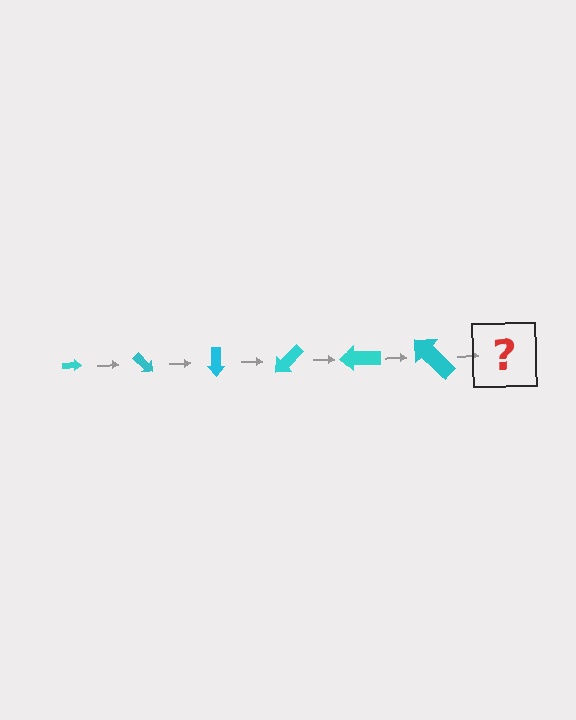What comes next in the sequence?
The next element should be an arrow, larger than the previous one and rotated 270 degrees from the start.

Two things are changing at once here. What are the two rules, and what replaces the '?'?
The two rules are that the arrow grows larger each step and it rotates 45 degrees each step. The '?' should be an arrow, larger than the previous one and rotated 270 degrees from the start.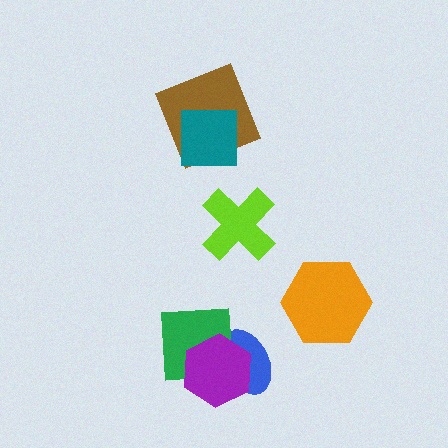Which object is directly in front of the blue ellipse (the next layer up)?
The green square is directly in front of the blue ellipse.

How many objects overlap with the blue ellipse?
2 objects overlap with the blue ellipse.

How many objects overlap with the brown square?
1 object overlaps with the brown square.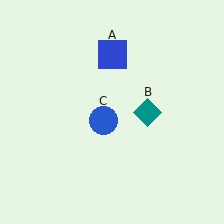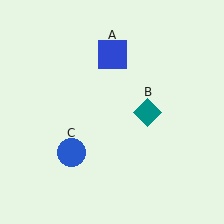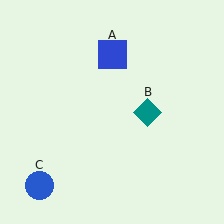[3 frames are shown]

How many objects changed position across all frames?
1 object changed position: blue circle (object C).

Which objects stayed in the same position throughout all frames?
Blue square (object A) and teal diamond (object B) remained stationary.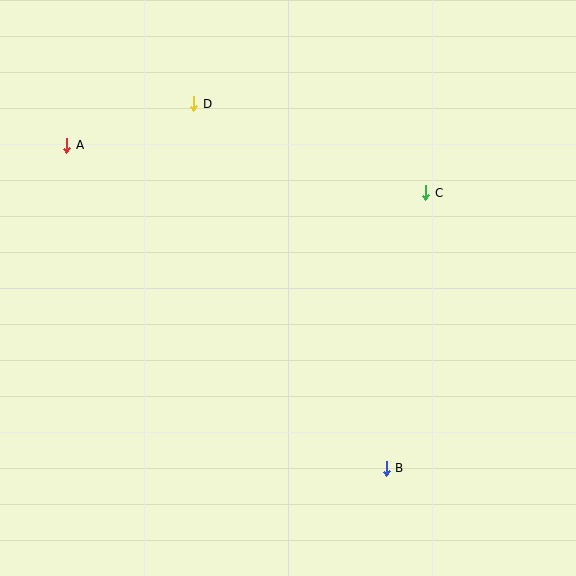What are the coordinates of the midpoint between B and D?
The midpoint between B and D is at (290, 286).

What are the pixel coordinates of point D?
Point D is at (194, 104).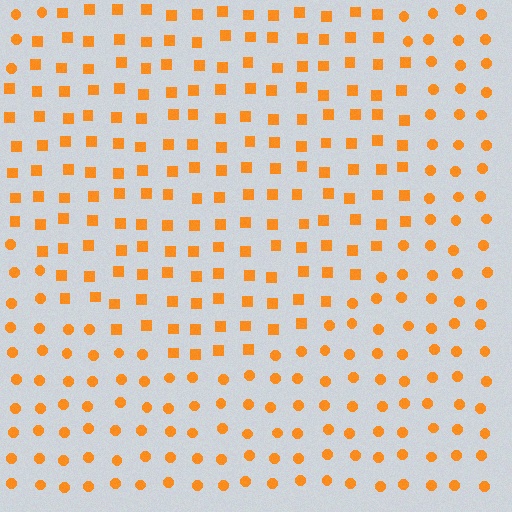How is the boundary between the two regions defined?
The boundary is defined by a change in element shape: squares inside vs. circles outside. All elements share the same color and spacing.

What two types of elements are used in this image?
The image uses squares inside the circle region and circles outside it.